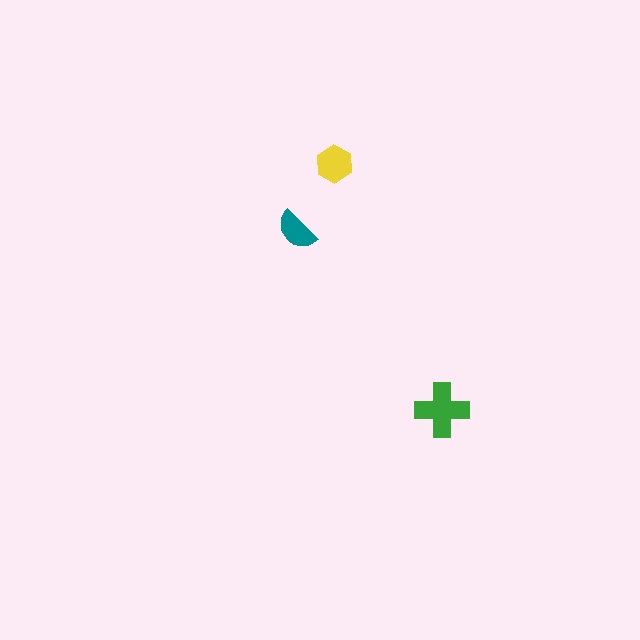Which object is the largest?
The green cross.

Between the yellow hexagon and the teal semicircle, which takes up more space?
The yellow hexagon.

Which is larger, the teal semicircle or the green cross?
The green cross.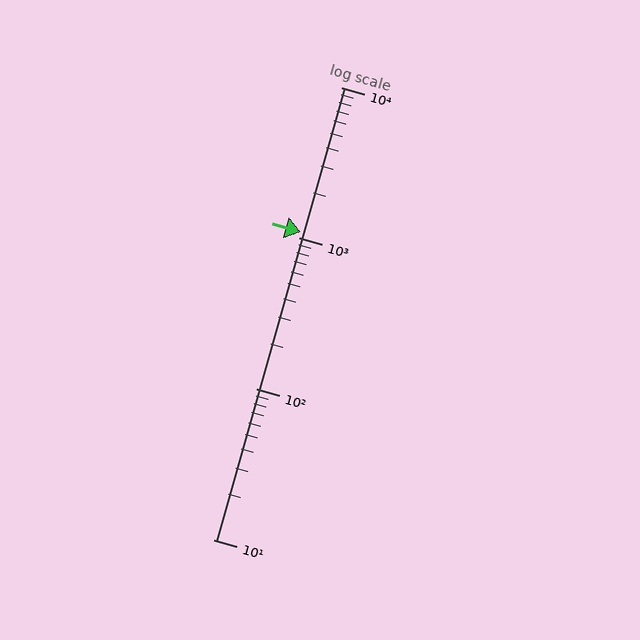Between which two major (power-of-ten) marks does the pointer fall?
The pointer is between 1000 and 10000.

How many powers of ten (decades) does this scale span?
The scale spans 3 decades, from 10 to 10000.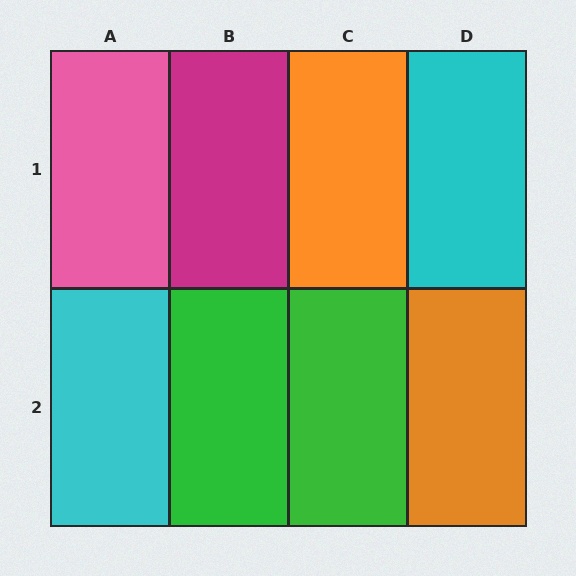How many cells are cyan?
2 cells are cyan.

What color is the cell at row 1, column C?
Orange.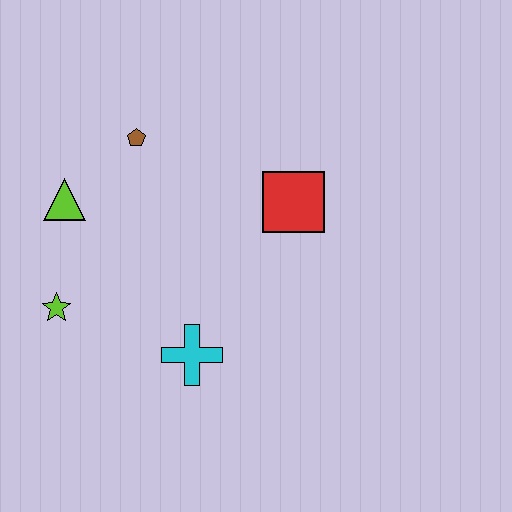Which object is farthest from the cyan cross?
The brown pentagon is farthest from the cyan cross.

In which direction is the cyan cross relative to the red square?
The cyan cross is below the red square.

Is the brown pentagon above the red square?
Yes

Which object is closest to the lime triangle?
The brown pentagon is closest to the lime triangle.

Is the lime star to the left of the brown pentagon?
Yes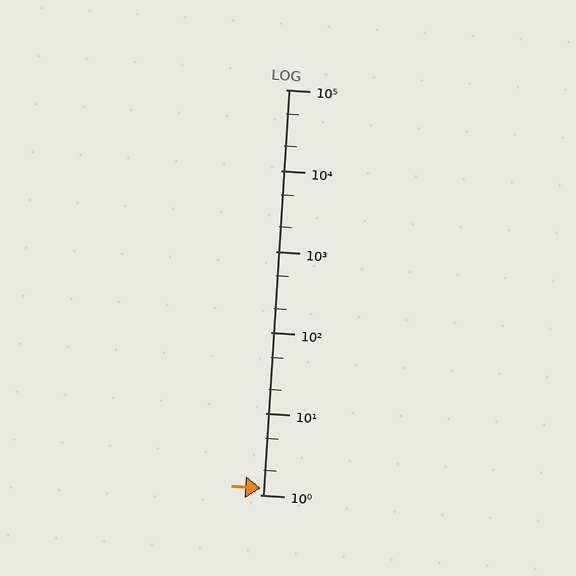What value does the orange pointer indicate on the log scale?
The pointer indicates approximately 1.2.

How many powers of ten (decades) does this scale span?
The scale spans 5 decades, from 1 to 100000.